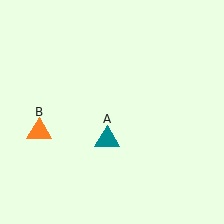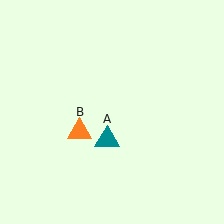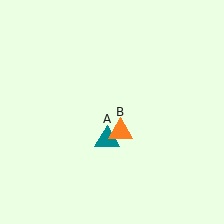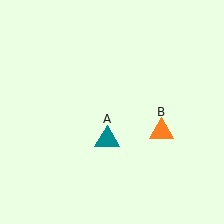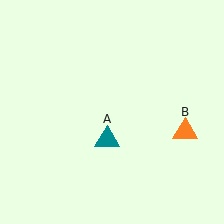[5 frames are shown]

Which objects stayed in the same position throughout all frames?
Teal triangle (object A) remained stationary.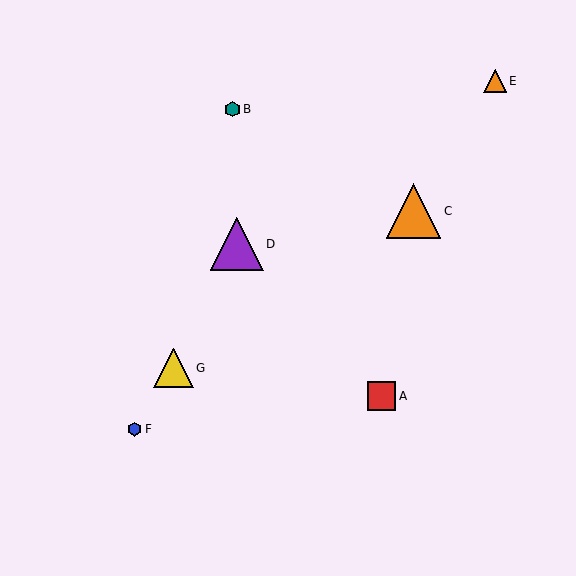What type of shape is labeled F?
Shape F is a blue hexagon.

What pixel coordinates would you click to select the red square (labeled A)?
Click at (381, 396) to select the red square A.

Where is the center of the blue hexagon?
The center of the blue hexagon is at (134, 429).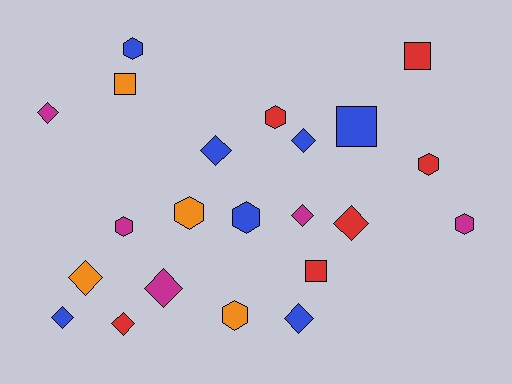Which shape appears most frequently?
Diamond, with 10 objects.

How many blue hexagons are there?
There are 2 blue hexagons.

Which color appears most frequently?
Blue, with 7 objects.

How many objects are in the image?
There are 22 objects.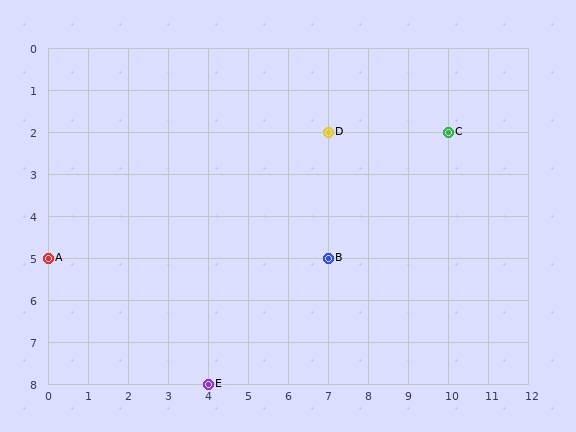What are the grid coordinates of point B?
Point B is at grid coordinates (7, 5).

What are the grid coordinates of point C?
Point C is at grid coordinates (10, 2).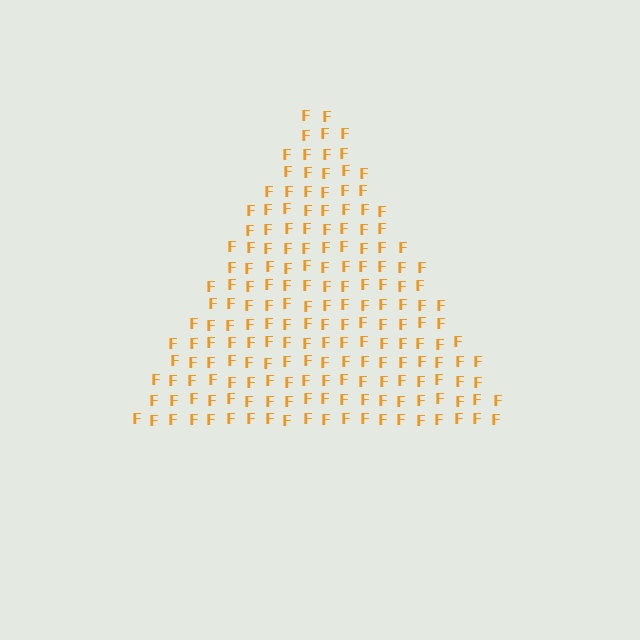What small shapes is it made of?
It is made of small letter F's.